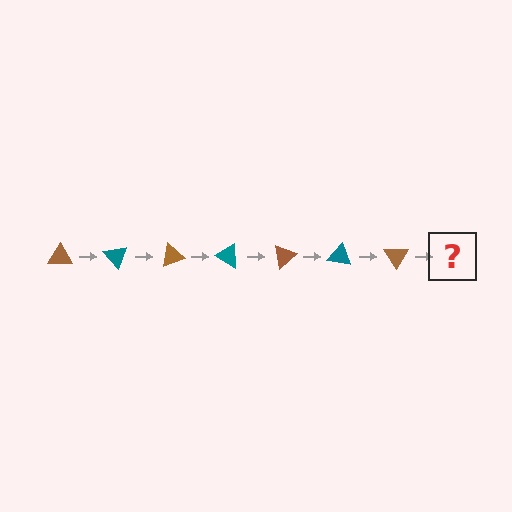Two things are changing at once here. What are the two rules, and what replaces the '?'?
The two rules are that it rotates 50 degrees each step and the color cycles through brown and teal. The '?' should be a teal triangle, rotated 350 degrees from the start.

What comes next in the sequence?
The next element should be a teal triangle, rotated 350 degrees from the start.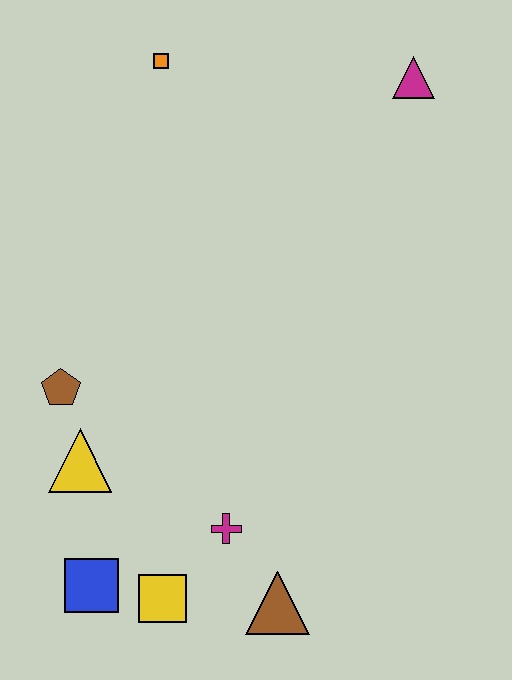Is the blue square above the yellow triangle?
No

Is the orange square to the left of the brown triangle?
Yes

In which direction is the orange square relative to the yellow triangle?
The orange square is above the yellow triangle.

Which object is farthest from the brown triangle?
The orange square is farthest from the brown triangle.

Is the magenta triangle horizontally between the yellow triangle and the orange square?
No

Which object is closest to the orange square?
The magenta triangle is closest to the orange square.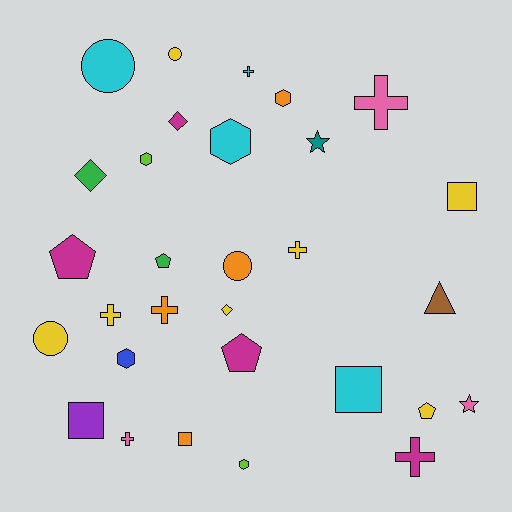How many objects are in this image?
There are 30 objects.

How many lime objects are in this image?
There are 2 lime objects.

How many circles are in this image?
There are 4 circles.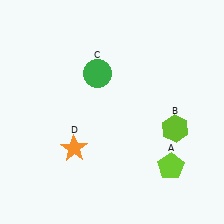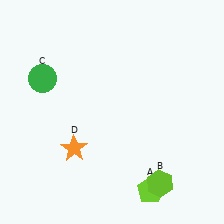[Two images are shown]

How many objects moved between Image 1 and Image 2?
3 objects moved between the two images.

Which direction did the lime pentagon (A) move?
The lime pentagon (A) moved down.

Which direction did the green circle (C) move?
The green circle (C) moved left.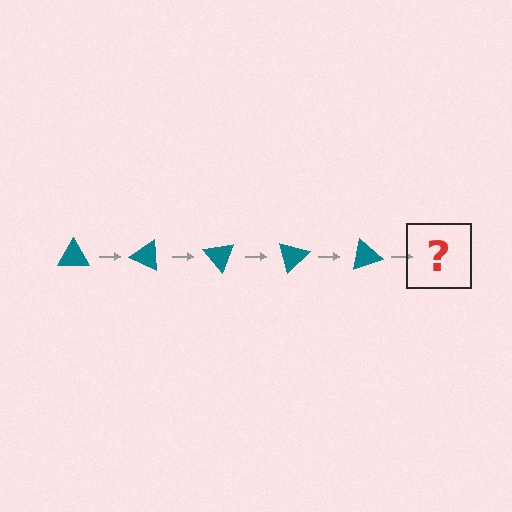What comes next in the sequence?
The next element should be a teal triangle rotated 125 degrees.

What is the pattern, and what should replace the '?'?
The pattern is that the triangle rotates 25 degrees each step. The '?' should be a teal triangle rotated 125 degrees.